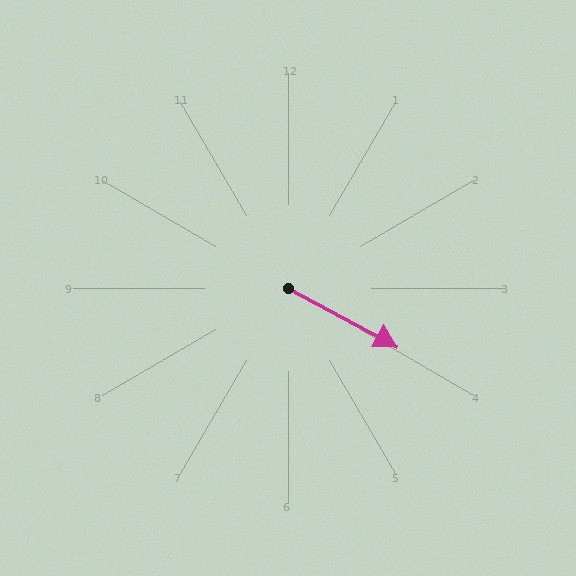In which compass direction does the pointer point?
Southeast.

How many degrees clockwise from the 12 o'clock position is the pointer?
Approximately 118 degrees.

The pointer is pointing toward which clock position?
Roughly 4 o'clock.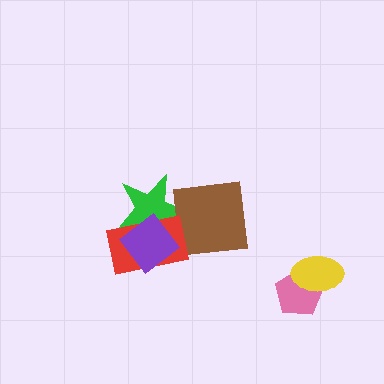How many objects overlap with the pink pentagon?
1 object overlaps with the pink pentagon.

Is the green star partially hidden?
Yes, it is partially covered by another shape.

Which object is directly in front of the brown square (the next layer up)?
The red rectangle is directly in front of the brown square.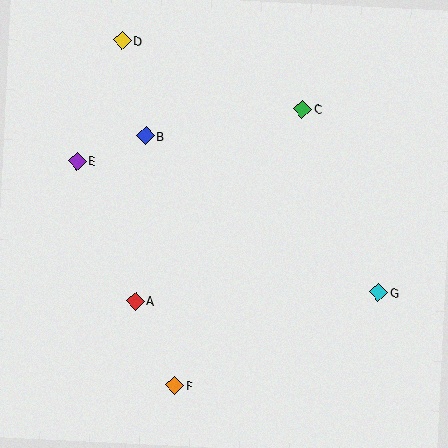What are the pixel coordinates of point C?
Point C is at (302, 109).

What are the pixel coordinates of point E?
Point E is at (77, 161).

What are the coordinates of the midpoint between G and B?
The midpoint between G and B is at (262, 214).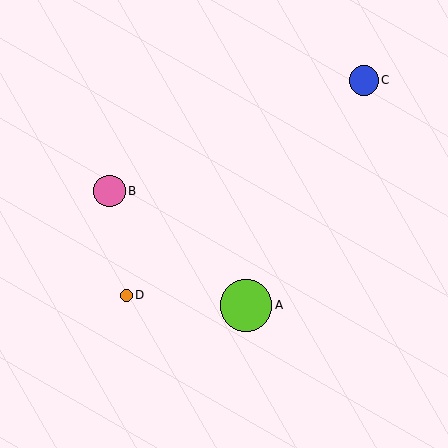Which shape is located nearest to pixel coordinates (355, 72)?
The blue circle (labeled C) at (364, 80) is nearest to that location.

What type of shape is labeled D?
Shape D is an orange circle.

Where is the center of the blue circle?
The center of the blue circle is at (364, 80).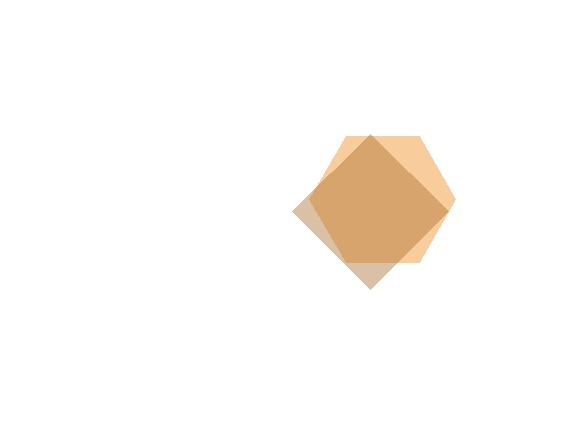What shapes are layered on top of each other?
The layered shapes are: an orange hexagon, a brown diamond.